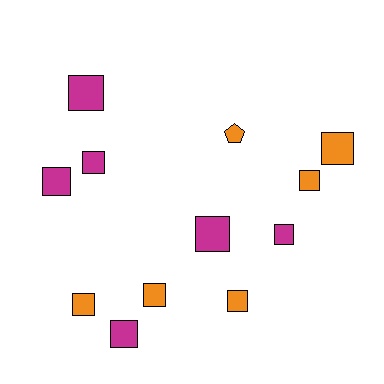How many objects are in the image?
There are 12 objects.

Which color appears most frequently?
Orange, with 6 objects.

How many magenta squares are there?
There are 6 magenta squares.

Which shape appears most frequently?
Square, with 11 objects.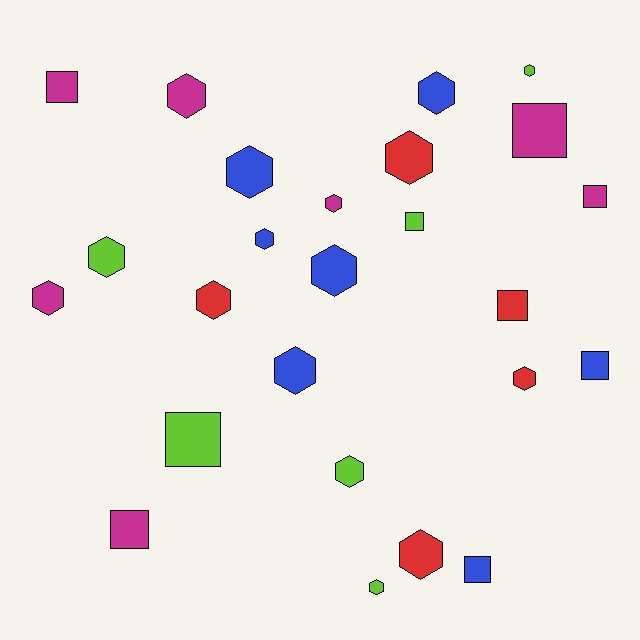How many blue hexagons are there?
There are 5 blue hexagons.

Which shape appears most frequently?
Hexagon, with 16 objects.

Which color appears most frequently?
Blue, with 7 objects.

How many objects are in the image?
There are 25 objects.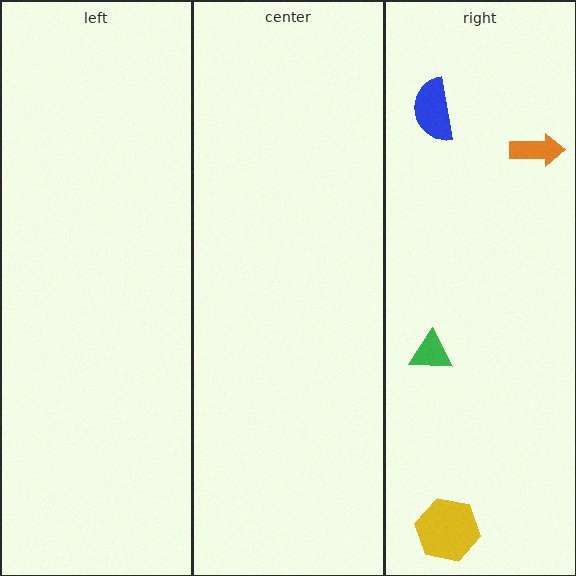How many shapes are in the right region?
4.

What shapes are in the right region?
The green triangle, the blue semicircle, the orange arrow, the yellow hexagon.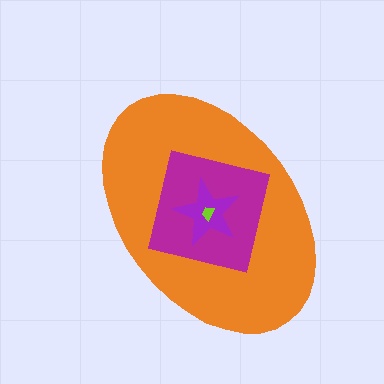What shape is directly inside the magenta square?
The purple star.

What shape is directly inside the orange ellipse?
The magenta square.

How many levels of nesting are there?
4.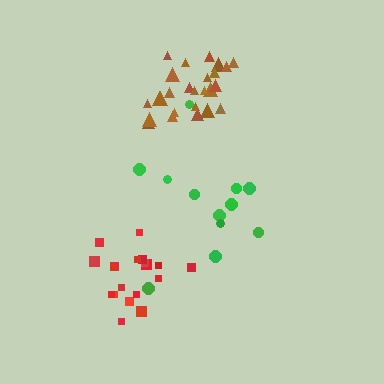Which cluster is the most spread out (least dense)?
Green.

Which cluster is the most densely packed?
Brown.